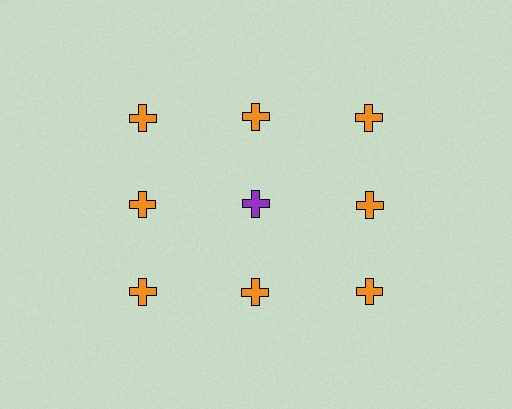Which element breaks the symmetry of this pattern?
The purple cross in the second row, second from left column breaks the symmetry. All other shapes are orange crosses.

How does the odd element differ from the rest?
It has a different color: purple instead of orange.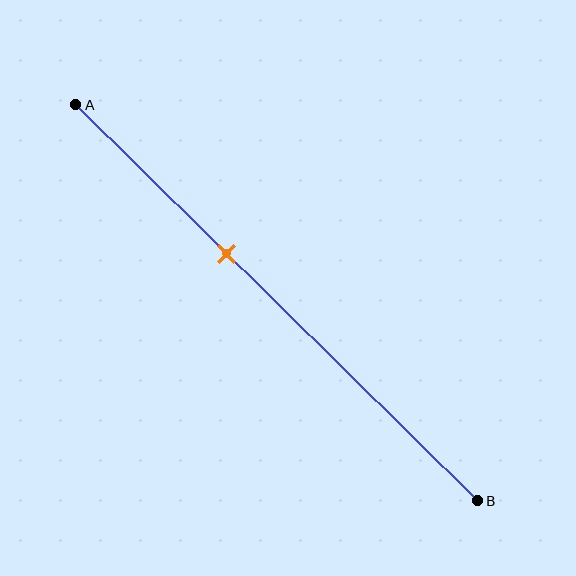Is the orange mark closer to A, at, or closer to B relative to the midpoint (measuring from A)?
The orange mark is closer to point A than the midpoint of segment AB.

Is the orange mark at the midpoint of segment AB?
No, the mark is at about 40% from A, not at the 50% midpoint.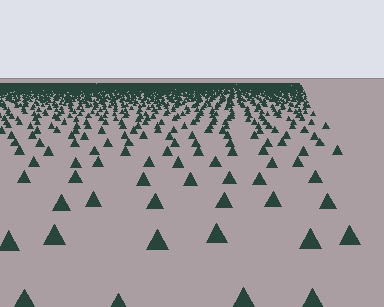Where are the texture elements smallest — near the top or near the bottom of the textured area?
Near the top.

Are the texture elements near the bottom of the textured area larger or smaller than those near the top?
Larger. Near the bottom, elements are closer to the viewer and appear at a bigger on-screen size.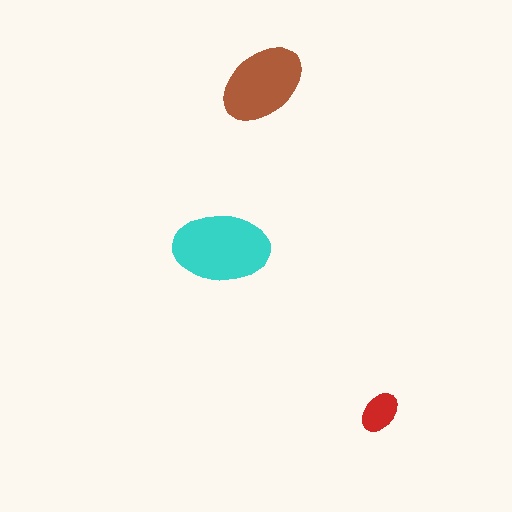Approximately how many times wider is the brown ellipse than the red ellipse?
About 2 times wider.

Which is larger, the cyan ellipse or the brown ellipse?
The cyan one.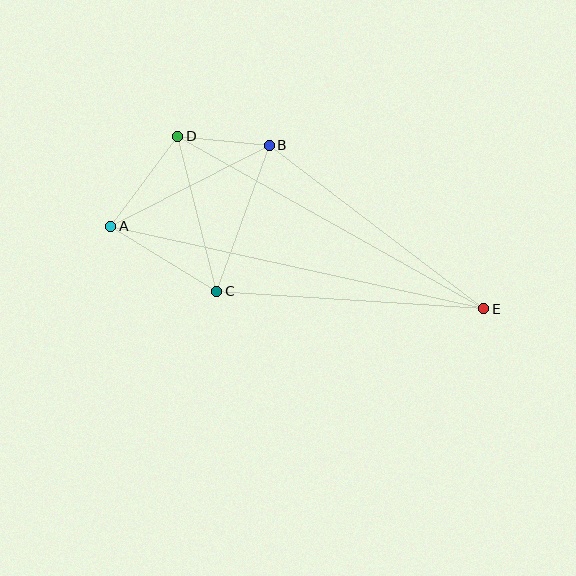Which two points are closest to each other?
Points B and D are closest to each other.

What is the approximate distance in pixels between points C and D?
The distance between C and D is approximately 160 pixels.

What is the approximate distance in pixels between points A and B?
The distance between A and B is approximately 178 pixels.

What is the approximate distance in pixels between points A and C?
The distance between A and C is approximately 124 pixels.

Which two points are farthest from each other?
Points A and E are farthest from each other.